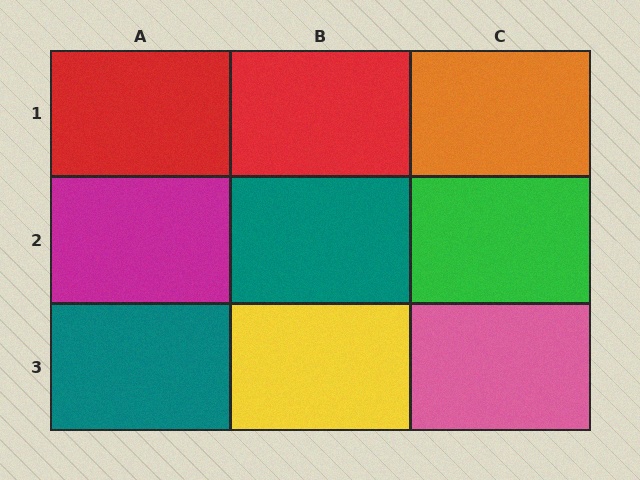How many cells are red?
2 cells are red.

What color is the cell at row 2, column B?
Teal.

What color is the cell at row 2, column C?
Green.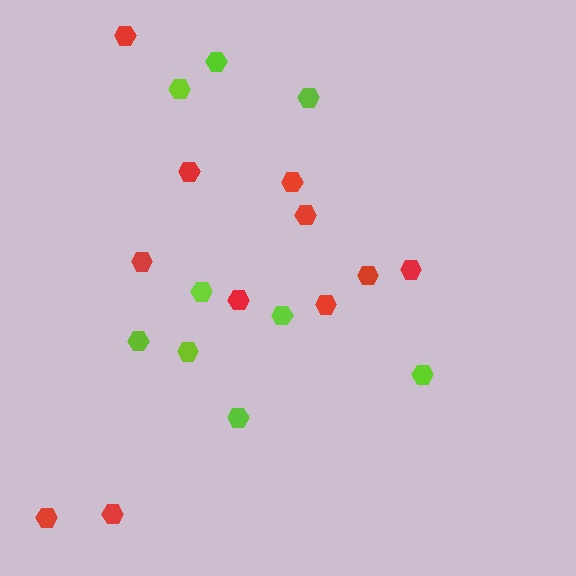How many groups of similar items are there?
There are 2 groups: one group of lime hexagons (9) and one group of red hexagons (11).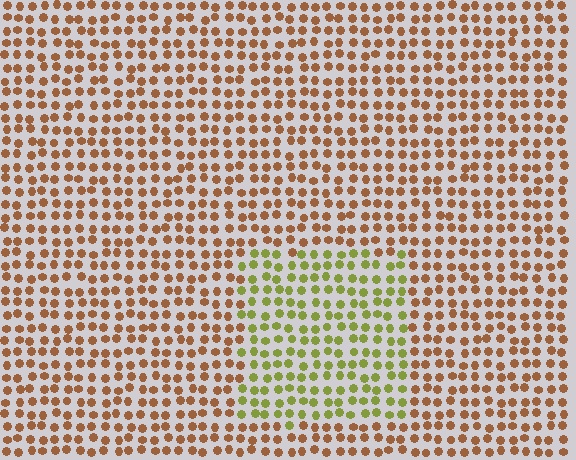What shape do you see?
I see a rectangle.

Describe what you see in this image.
The image is filled with small brown elements in a uniform arrangement. A rectangle-shaped region is visible where the elements are tinted to a slightly different hue, forming a subtle color boundary.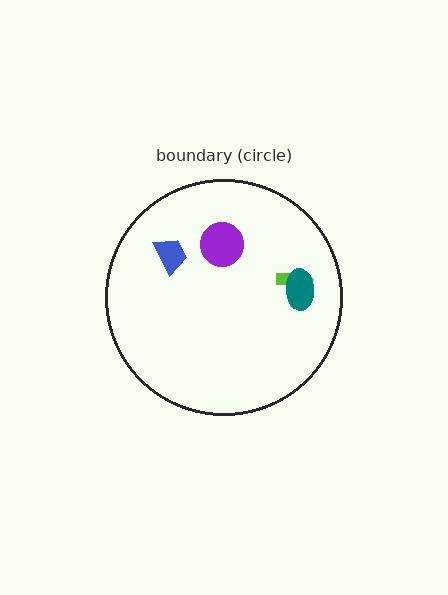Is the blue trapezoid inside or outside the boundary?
Inside.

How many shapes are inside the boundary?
4 inside, 0 outside.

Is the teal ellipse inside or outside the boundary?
Inside.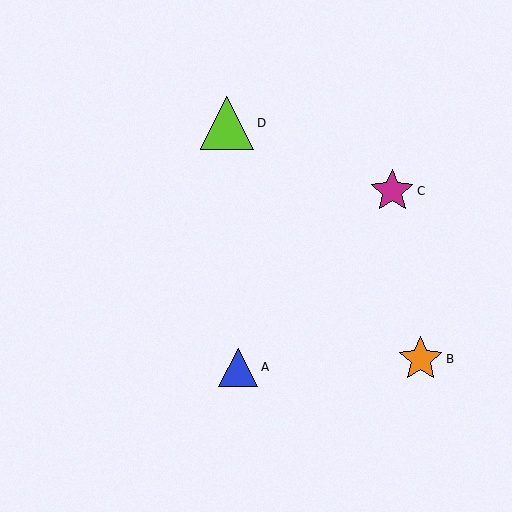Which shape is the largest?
The lime triangle (labeled D) is the largest.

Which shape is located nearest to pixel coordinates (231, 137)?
The lime triangle (labeled D) at (227, 123) is nearest to that location.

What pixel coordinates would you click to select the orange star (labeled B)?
Click at (421, 359) to select the orange star B.